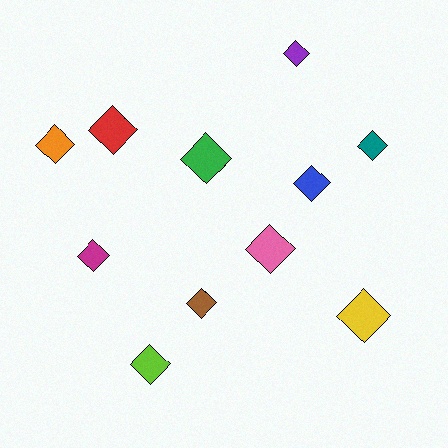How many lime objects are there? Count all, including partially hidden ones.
There is 1 lime object.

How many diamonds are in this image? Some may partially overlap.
There are 11 diamonds.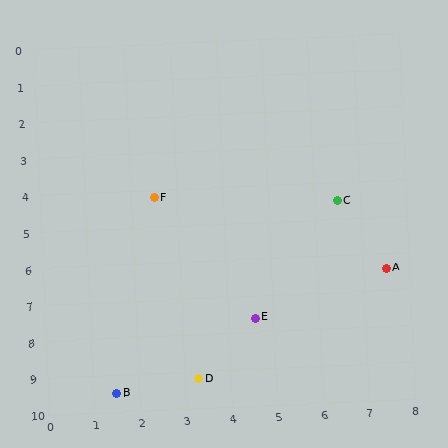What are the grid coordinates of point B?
Point B is at approximately (1.5, 9.5).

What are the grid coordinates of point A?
Point A is at approximately (7.5, 6.4).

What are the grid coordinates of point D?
Point D is at approximately (3.3, 9.2).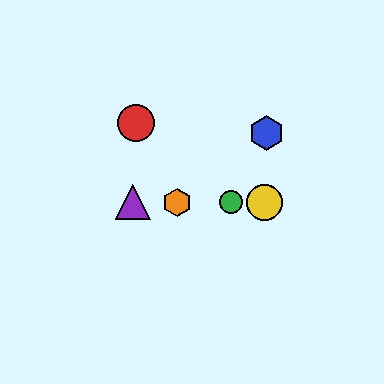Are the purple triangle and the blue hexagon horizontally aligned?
No, the purple triangle is at y≈202 and the blue hexagon is at y≈133.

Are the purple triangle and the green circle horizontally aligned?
Yes, both are at y≈202.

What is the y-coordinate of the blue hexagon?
The blue hexagon is at y≈133.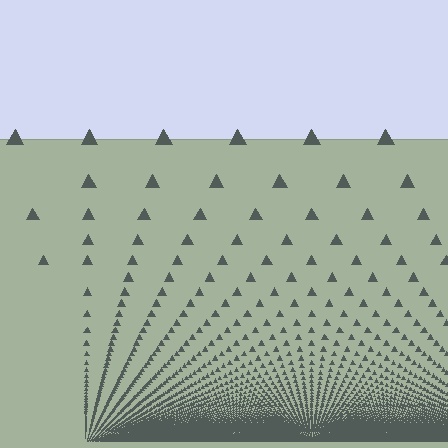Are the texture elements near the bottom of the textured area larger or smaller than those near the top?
Smaller. The gradient is inverted — elements near the bottom are smaller and denser.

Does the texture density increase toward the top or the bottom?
Density increases toward the bottom.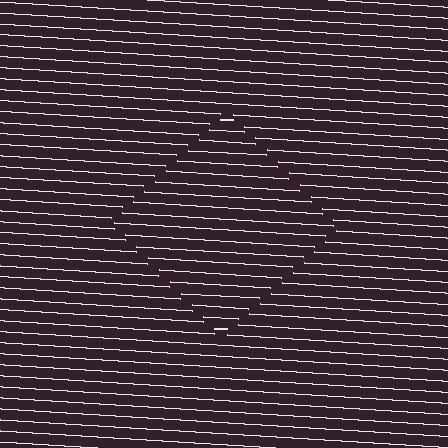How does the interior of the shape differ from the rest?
The interior of the shape contains the same grating, shifted by half a period — the contour is defined by the phase discontinuity where line-ends from the inner and outer gratings abut.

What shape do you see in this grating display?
An illusory square. The interior of the shape contains the same grating, shifted by half a period — the contour is defined by the phase discontinuity where line-ends from the inner and outer gratings abut.